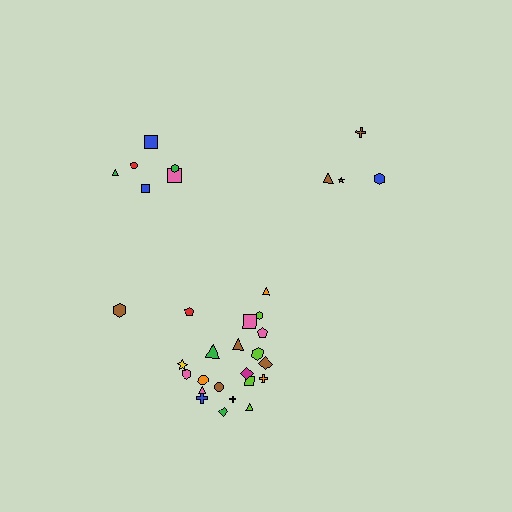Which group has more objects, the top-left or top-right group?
The top-left group.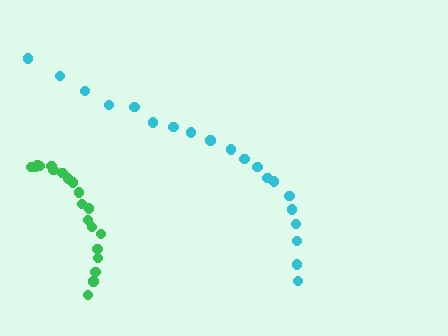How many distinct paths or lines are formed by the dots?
There are 2 distinct paths.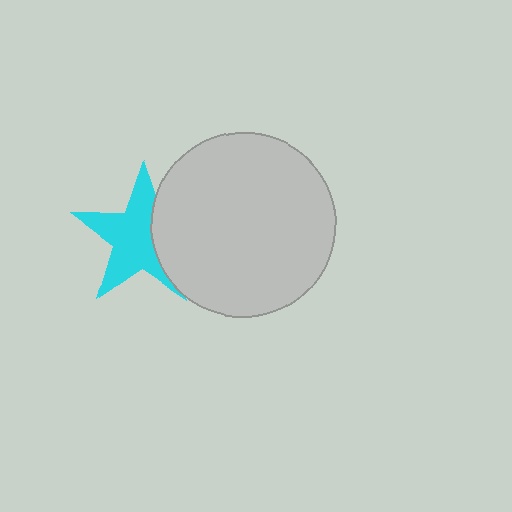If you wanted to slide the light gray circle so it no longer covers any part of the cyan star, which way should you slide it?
Slide it right — that is the most direct way to separate the two shapes.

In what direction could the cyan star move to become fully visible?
The cyan star could move left. That would shift it out from behind the light gray circle entirely.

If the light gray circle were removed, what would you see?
You would see the complete cyan star.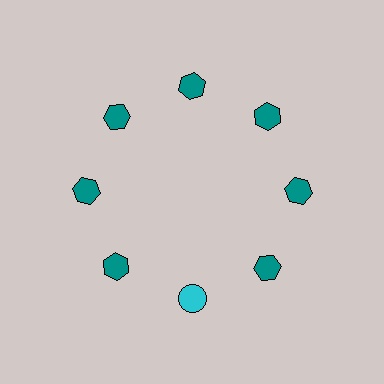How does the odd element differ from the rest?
It differs in both color (cyan instead of teal) and shape (circle instead of hexagon).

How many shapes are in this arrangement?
There are 8 shapes arranged in a ring pattern.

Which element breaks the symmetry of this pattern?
The cyan circle at roughly the 6 o'clock position breaks the symmetry. All other shapes are teal hexagons.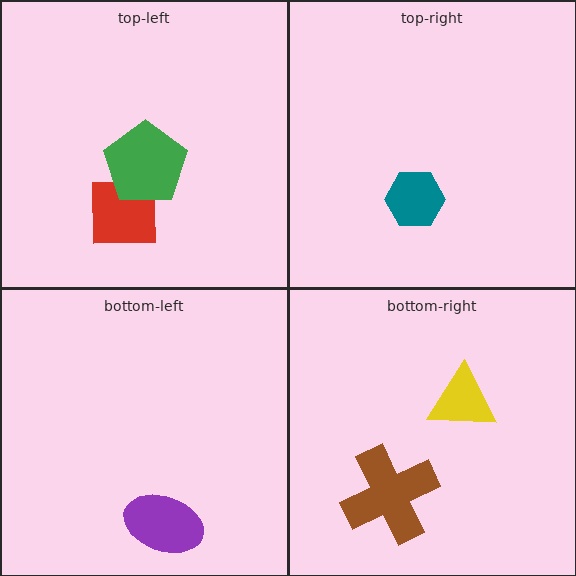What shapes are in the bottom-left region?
The purple ellipse.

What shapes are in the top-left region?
The red square, the green pentagon.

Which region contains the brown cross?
The bottom-right region.